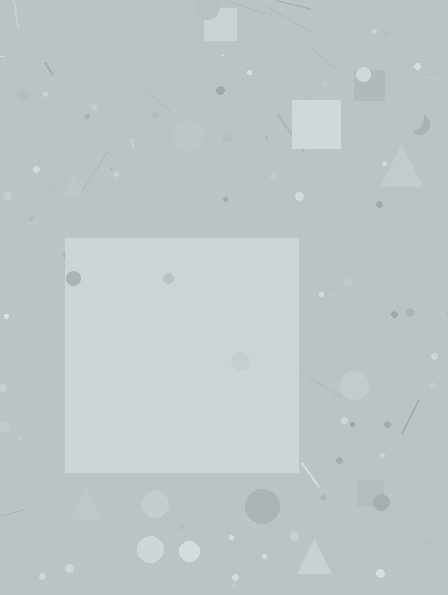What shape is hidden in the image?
A square is hidden in the image.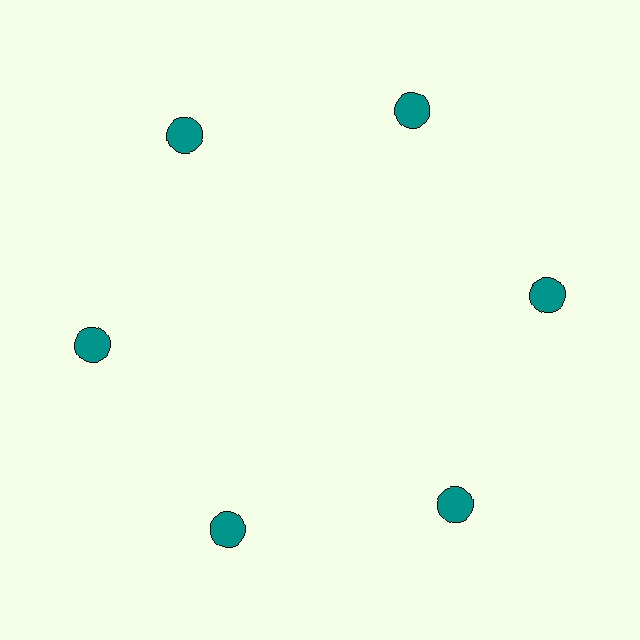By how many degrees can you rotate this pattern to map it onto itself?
The pattern maps onto itself every 60 degrees of rotation.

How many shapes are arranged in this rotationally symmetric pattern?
There are 6 shapes, arranged in 6 groups of 1.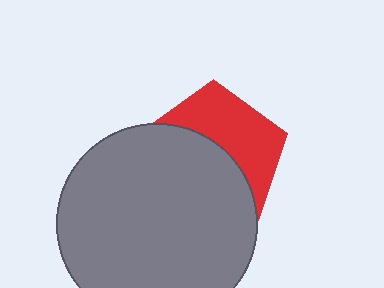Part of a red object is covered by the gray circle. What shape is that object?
It is a pentagon.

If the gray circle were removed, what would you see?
You would see the complete red pentagon.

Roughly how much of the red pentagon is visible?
A small part of it is visible (roughly 44%).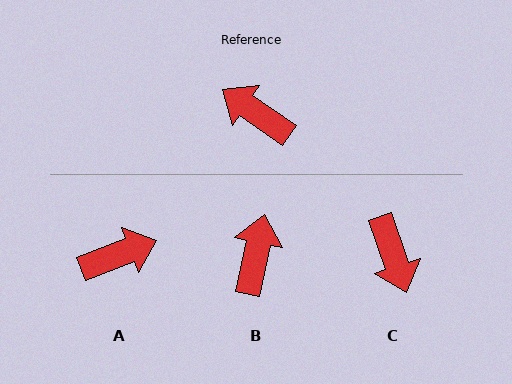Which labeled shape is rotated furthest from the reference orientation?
C, about 143 degrees away.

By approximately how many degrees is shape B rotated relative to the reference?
Approximately 68 degrees clockwise.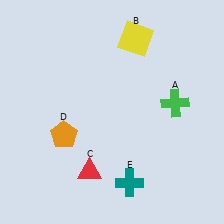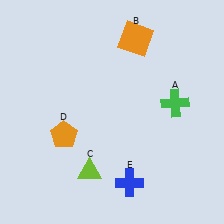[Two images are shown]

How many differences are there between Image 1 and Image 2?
There are 3 differences between the two images.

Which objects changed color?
B changed from yellow to orange. C changed from red to lime. E changed from teal to blue.